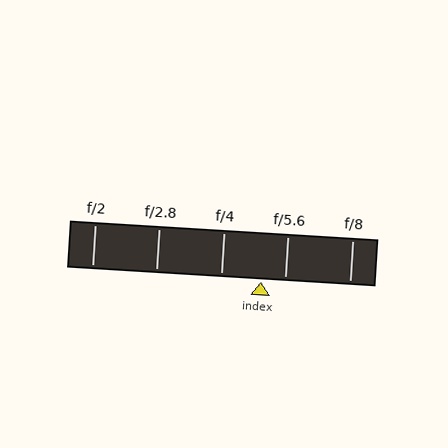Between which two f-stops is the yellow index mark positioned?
The index mark is between f/4 and f/5.6.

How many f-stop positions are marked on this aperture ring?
There are 5 f-stop positions marked.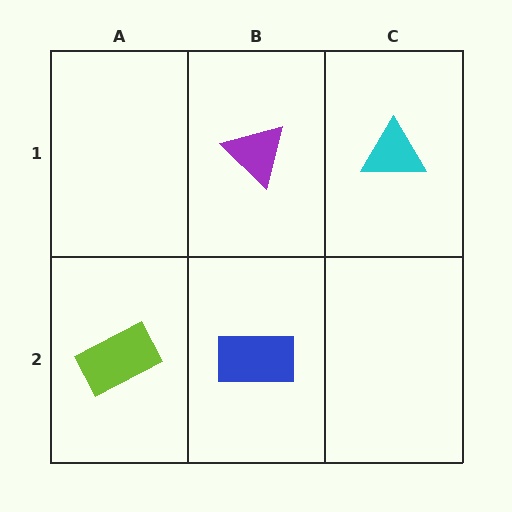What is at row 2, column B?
A blue rectangle.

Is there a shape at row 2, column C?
No, that cell is empty.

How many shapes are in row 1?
2 shapes.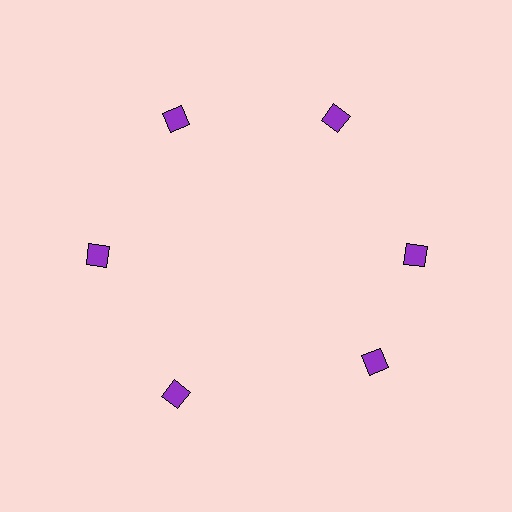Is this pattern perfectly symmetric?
No. The 6 purple diamonds are arranged in a ring, but one element near the 5 o'clock position is rotated out of alignment along the ring, breaking the 6-fold rotational symmetry.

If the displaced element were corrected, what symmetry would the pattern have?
It would have 6-fold rotational symmetry — the pattern would map onto itself every 60 degrees.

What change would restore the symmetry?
The symmetry would be restored by rotating it back into even spacing with its neighbors so that all 6 diamonds sit at equal angles and equal distance from the center.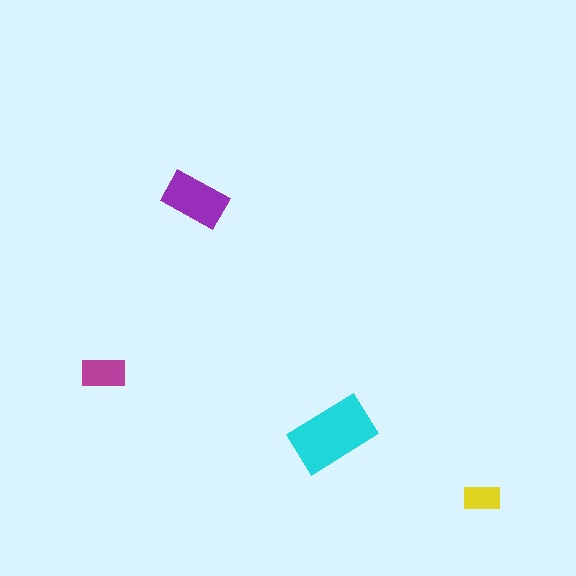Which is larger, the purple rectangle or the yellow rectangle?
The purple one.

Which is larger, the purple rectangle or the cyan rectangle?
The cyan one.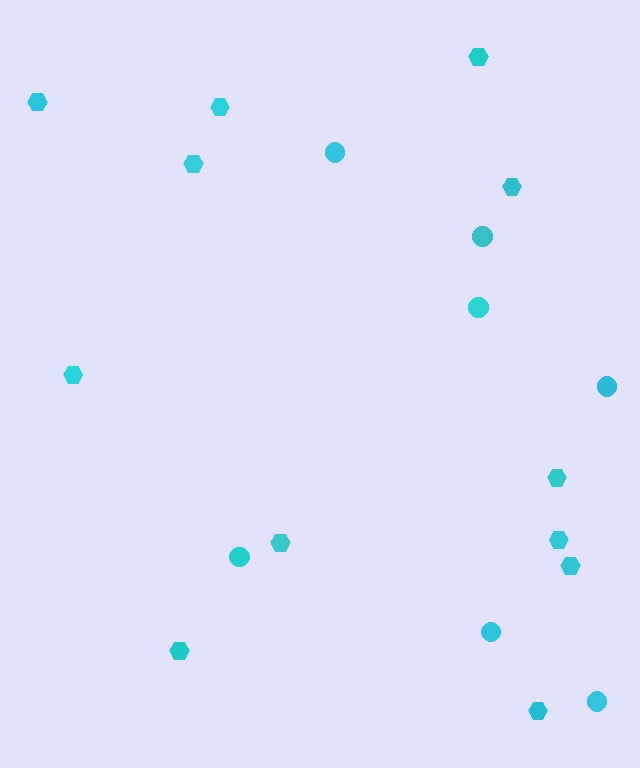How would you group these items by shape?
There are 2 groups: one group of circles (7) and one group of hexagons (12).